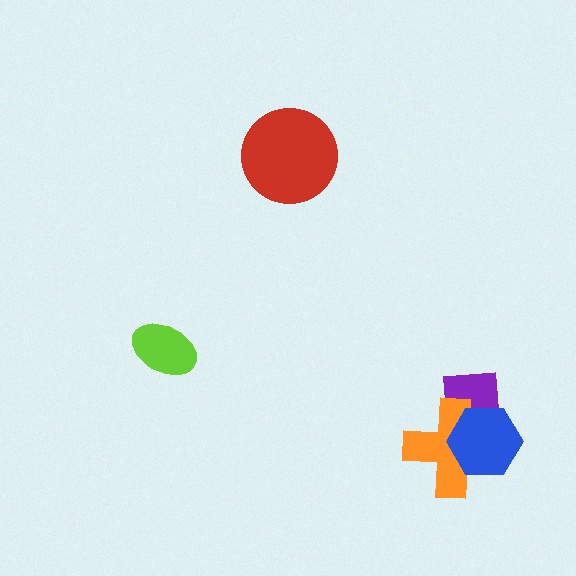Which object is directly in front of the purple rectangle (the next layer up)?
The orange cross is directly in front of the purple rectangle.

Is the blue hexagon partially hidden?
No, no other shape covers it.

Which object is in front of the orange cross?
The blue hexagon is in front of the orange cross.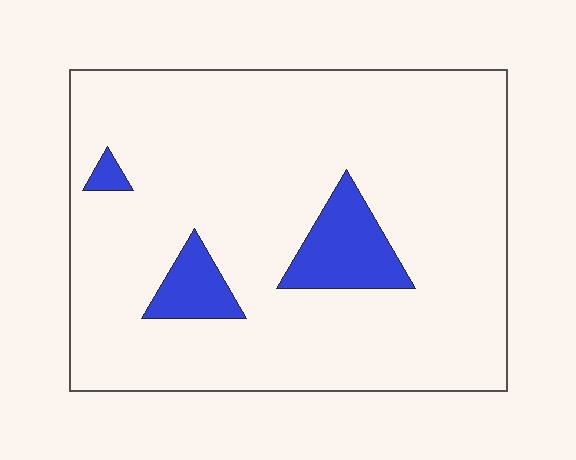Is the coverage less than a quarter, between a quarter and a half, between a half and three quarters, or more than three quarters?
Less than a quarter.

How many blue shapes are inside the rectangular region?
3.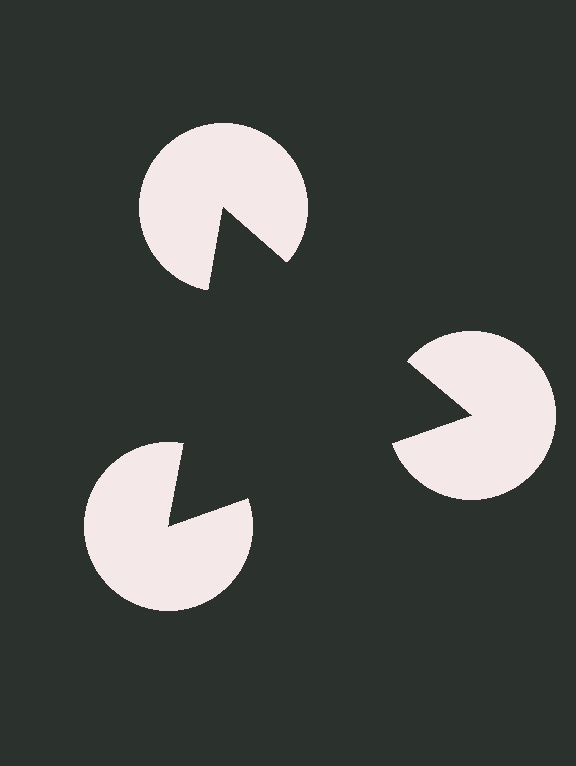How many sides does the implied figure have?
3 sides.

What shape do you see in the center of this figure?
An illusory triangle — its edges are inferred from the aligned wedge cuts in the pac-man discs, not physically drawn.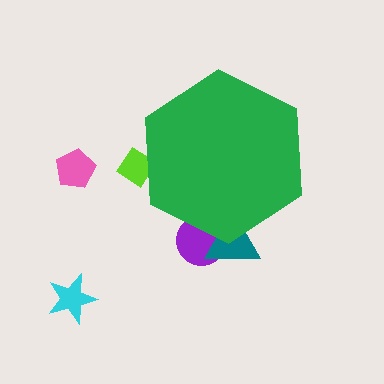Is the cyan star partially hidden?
No, the cyan star is fully visible.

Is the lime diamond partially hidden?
Yes, the lime diamond is partially hidden behind the green hexagon.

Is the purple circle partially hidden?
Yes, the purple circle is partially hidden behind the green hexagon.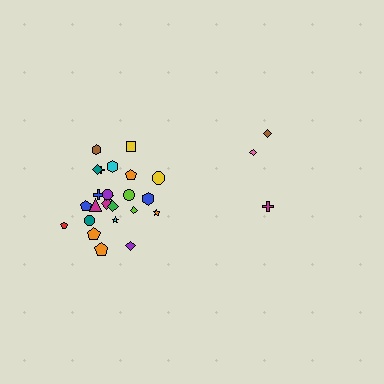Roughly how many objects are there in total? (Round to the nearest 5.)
Roughly 30 objects in total.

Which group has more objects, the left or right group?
The left group.